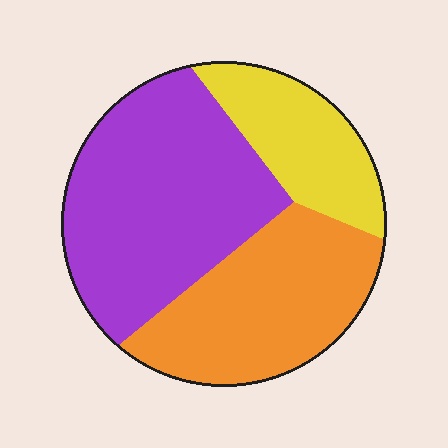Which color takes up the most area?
Purple, at roughly 45%.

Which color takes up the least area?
Yellow, at roughly 20%.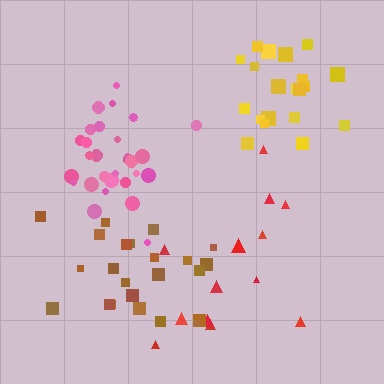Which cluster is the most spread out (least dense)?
Red.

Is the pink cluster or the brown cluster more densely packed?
Pink.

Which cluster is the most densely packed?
Pink.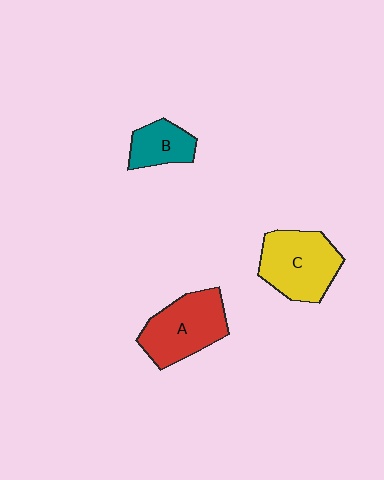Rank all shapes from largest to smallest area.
From largest to smallest: C (yellow), A (red), B (teal).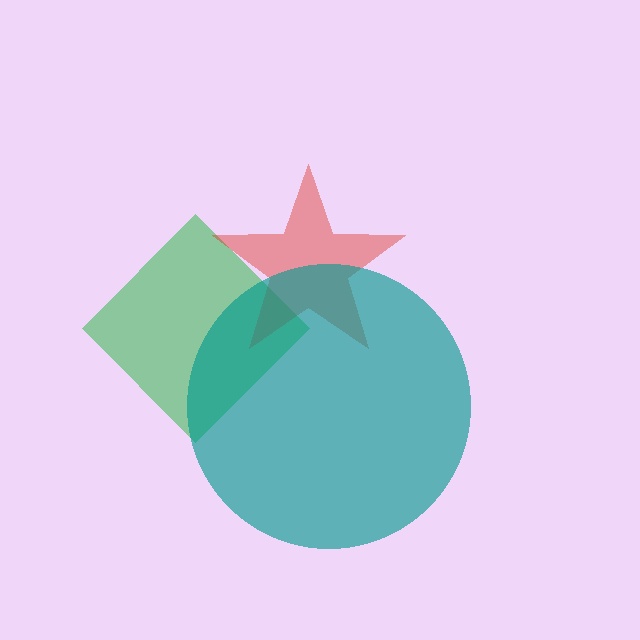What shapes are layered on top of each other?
The layered shapes are: a green diamond, a red star, a teal circle.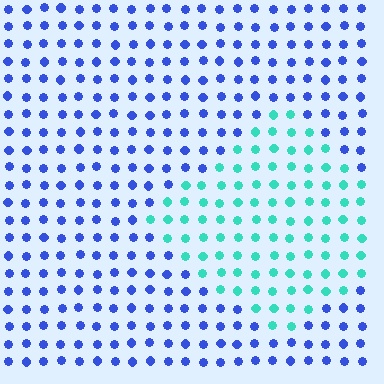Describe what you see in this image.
The image is filled with small blue elements in a uniform arrangement. A diamond-shaped region is visible where the elements are tinted to a slightly different hue, forming a subtle color boundary.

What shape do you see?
I see a diamond.